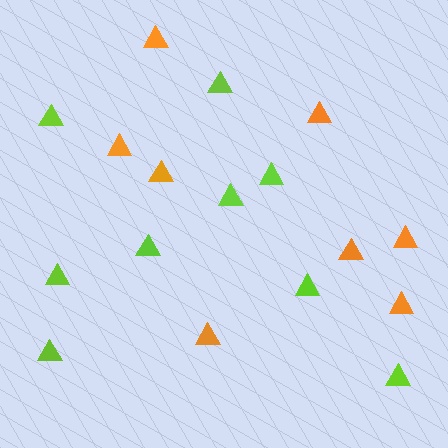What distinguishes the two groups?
There are 2 groups: one group of lime triangles (9) and one group of orange triangles (8).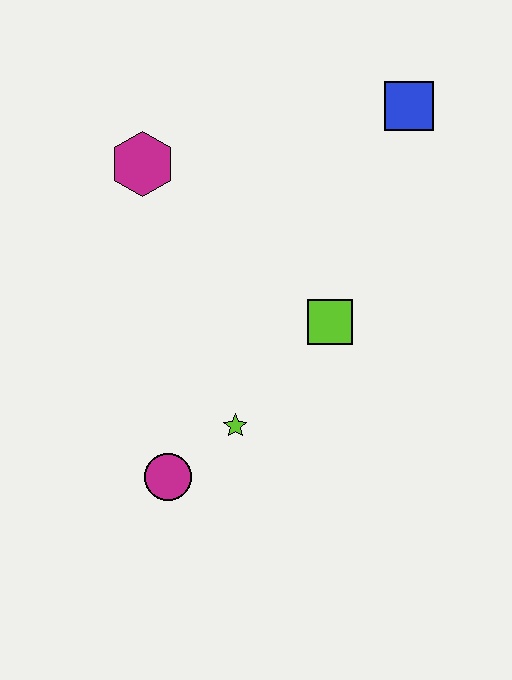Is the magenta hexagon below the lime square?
No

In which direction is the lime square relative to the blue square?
The lime square is below the blue square.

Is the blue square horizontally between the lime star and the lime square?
No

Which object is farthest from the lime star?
The blue square is farthest from the lime star.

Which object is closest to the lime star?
The magenta circle is closest to the lime star.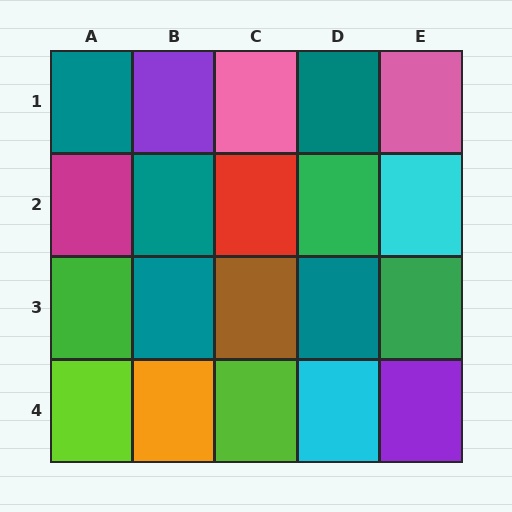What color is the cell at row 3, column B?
Teal.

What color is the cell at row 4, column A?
Lime.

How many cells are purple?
2 cells are purple.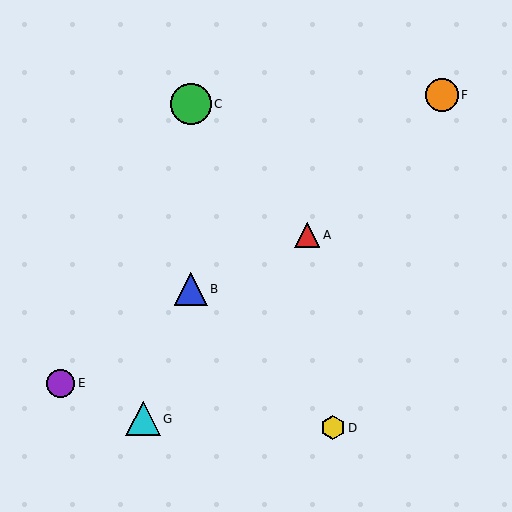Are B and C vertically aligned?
Yes, both are at x≈191.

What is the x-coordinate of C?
Object C is at x≈191.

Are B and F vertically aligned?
No, B is at x≈191 and F is at x≈442.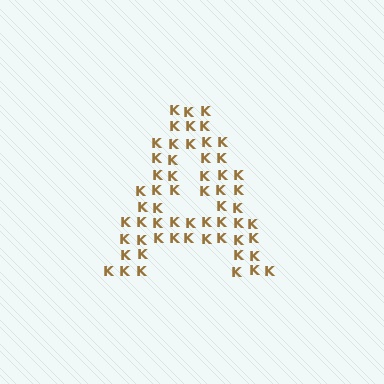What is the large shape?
The large shape is the letter A.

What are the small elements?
The small elements are letter K's.